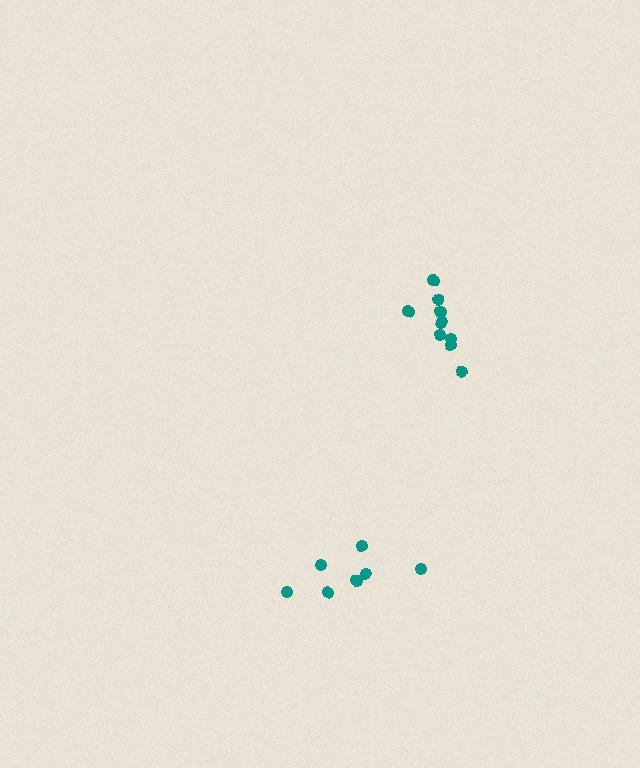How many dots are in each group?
Group 1: 7 dots, Group 2: 9 dots (16 total).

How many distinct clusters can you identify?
There are 2 distinct clusters.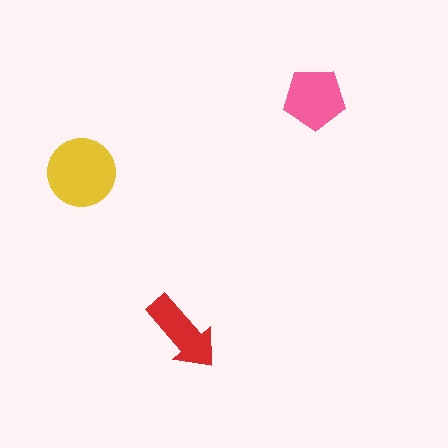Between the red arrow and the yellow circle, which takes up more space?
The yellow circle.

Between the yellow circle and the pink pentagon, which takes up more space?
The yellow circle.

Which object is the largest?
The yellow circle.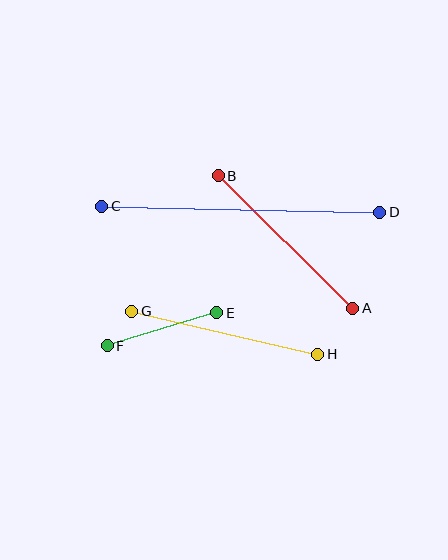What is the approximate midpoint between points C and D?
The midpoint is at approximately (241, 209) pixels.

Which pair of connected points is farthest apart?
Points C and D are farthest apart.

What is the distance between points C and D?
The distance is approximately 278 pixels.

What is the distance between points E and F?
The distance is approximately 115 pixels.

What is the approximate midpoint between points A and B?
The midpoint is at approximately (286, 242) pixels.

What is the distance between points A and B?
The distance is approximately 189 pixels.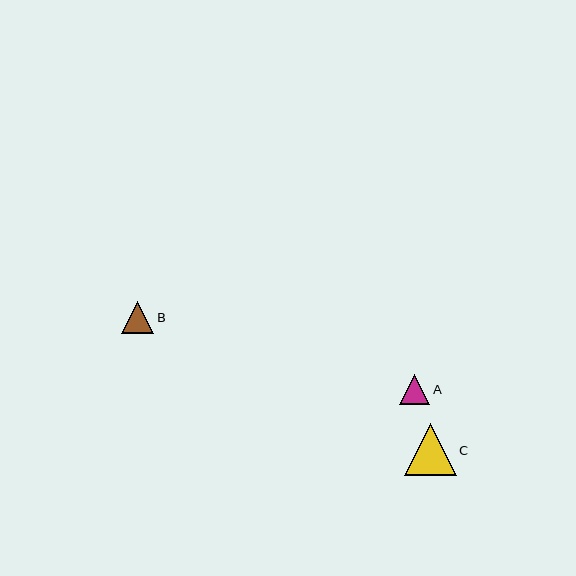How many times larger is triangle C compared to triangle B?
Triangle C is approximately 1.6 times the size of triangle B.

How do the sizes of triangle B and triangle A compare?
Triangle B and triangle A are approximately the same size.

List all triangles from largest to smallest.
From largest to smallest: C, B, A.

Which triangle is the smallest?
Triangle A is the smallest with a size of approximately 30 pixels.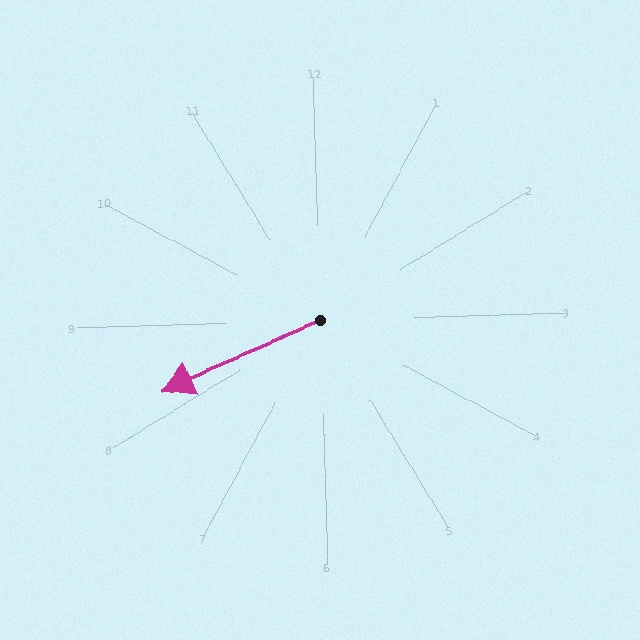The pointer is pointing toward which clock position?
Roughly 8 o'clock.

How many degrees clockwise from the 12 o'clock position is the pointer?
Approximately 248 degrees.